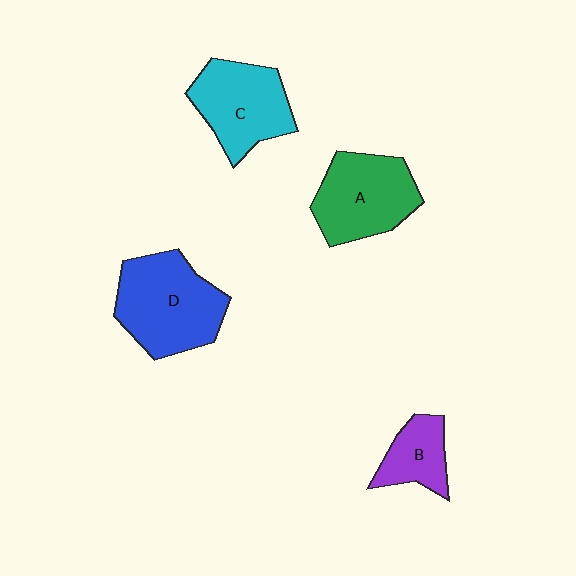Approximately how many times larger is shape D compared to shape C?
Approximately 1.2 times.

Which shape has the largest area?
Shape D (blue).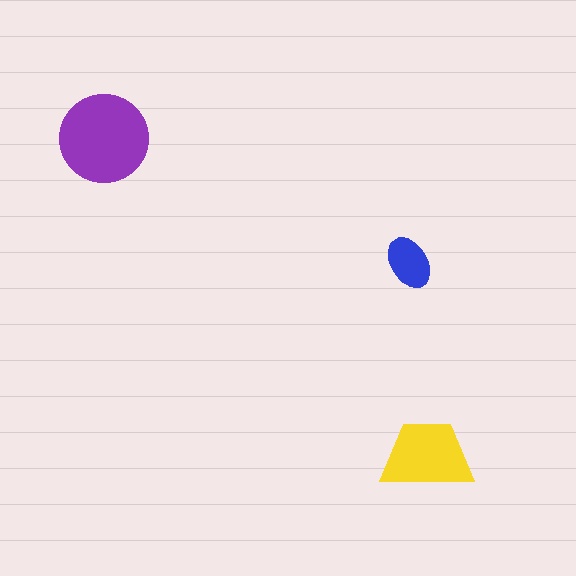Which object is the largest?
The purple circle.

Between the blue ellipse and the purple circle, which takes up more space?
The purple circle.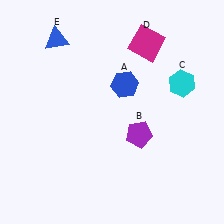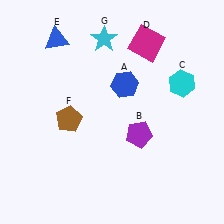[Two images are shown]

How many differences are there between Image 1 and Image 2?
There are 2 differences between the two images.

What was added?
A brown pentagon (F), a cyan star (G) were added in Image 2.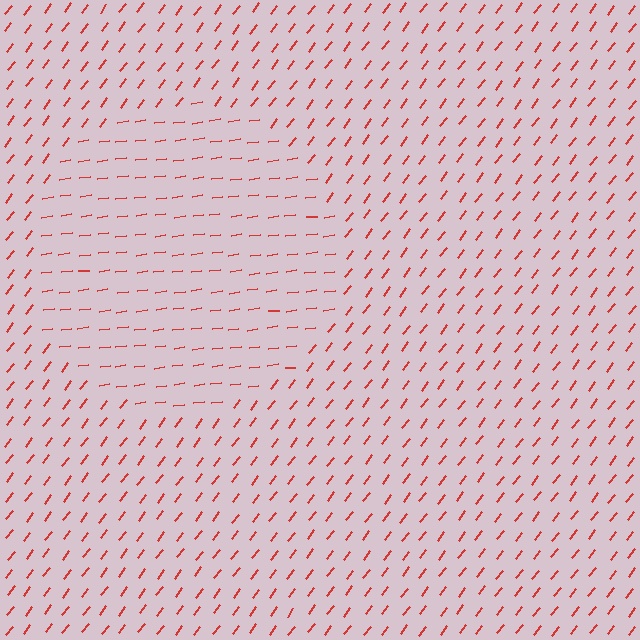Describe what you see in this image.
The image is filled with small red line segments. A circle region in the image has lines oriented differently from the surrounding lines, creating a visible texture boundary.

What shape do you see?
I see a circle.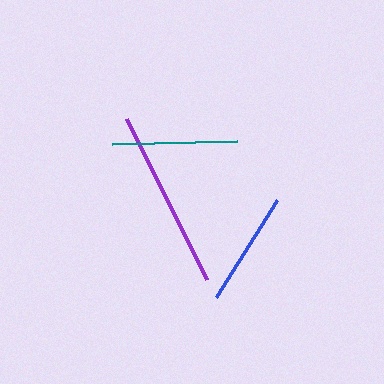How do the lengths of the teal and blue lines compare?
The teal and blue lines are approximately the same length.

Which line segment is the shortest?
The blue line is the shortest at approximately 115 pixels.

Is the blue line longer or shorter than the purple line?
The purple line is longer than the blue line.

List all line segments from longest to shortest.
From longest to shortest: purple, teal, blue.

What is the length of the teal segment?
The teal segment is approximately 125 pixels long.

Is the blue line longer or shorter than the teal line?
The teal line is longer than the blue line.